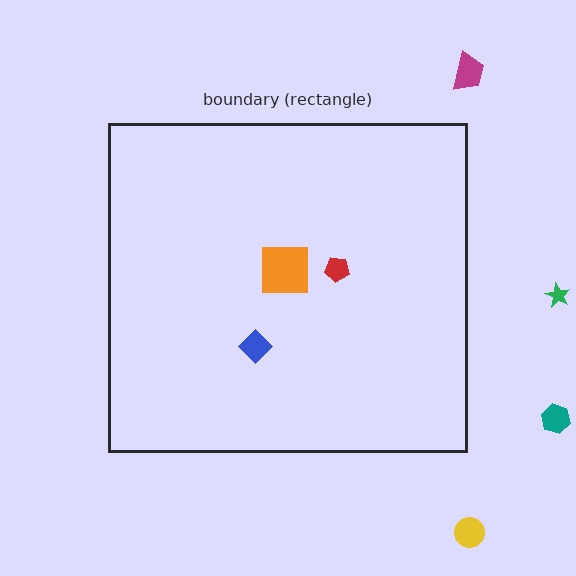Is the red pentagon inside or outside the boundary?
Inside.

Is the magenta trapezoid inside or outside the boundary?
Outside.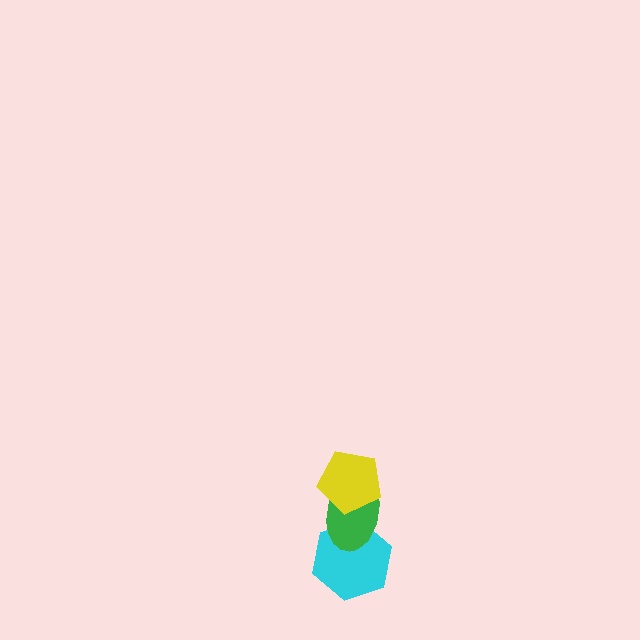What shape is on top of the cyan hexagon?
The green ellipse is on top of the cyan hexagon.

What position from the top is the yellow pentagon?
The yellow pentagon is 1st from the top.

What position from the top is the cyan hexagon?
The cyan hexagon is 3rd from the top.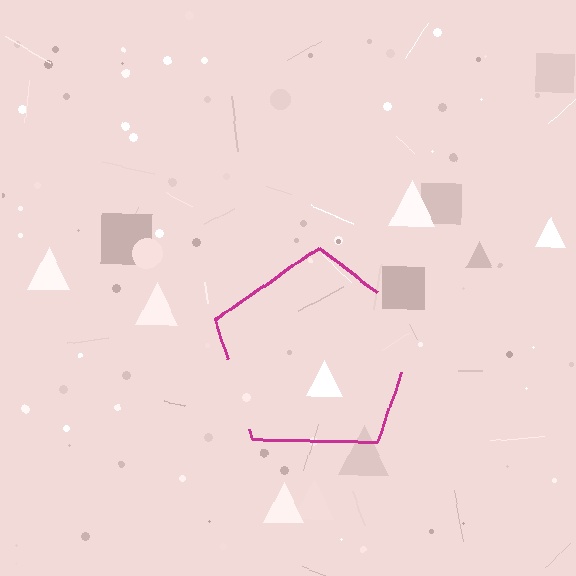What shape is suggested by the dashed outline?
The dashed outline suggests a pentagon.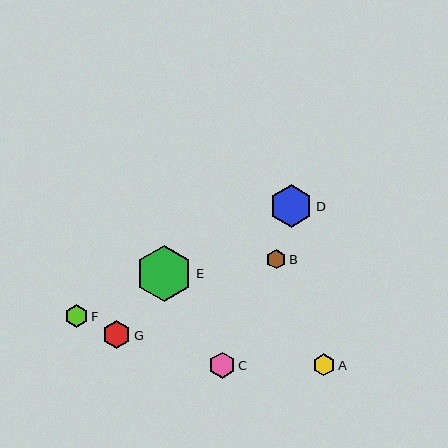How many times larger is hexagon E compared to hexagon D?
Hexagon E is approximately 1.3 times the size of hexagon D.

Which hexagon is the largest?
Hexagon E is the largest with a size of approximately 56 pixels.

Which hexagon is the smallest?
Hexagon B is the smallest with a size of approximately 20 pixels.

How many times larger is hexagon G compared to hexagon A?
Hexagon G is approximately 1.3 times the size of hexagon A.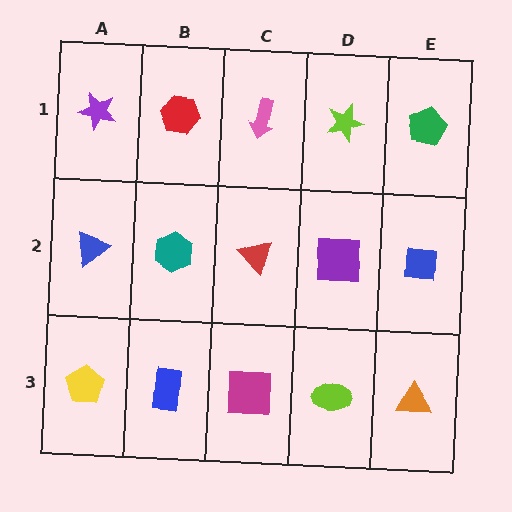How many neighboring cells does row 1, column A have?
2.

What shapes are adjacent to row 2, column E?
A green pentagon (row 1, column E), an orange triangle (row 3, column E), a purple square (row 2, column D).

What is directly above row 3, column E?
A blue square.